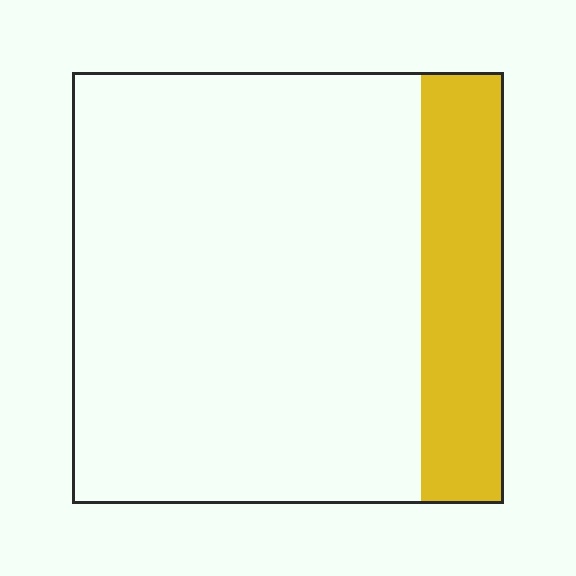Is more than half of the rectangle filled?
No.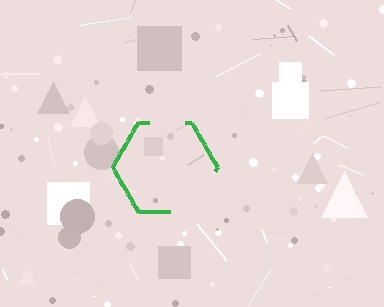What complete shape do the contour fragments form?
The contour fragments form a hexagon.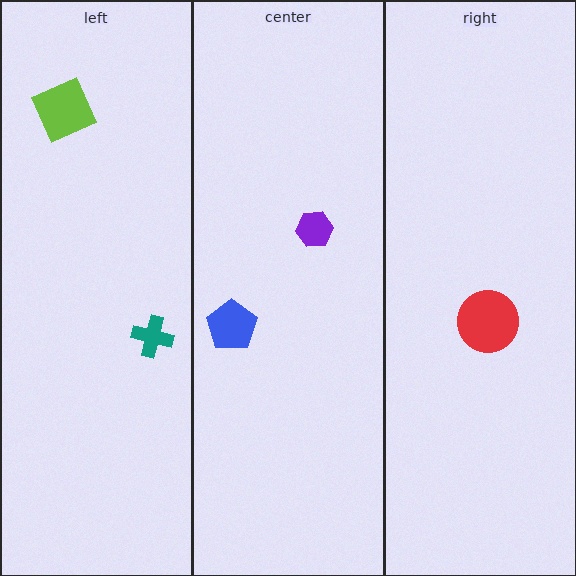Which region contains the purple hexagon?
The center region.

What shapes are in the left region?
The teal cross, the lime square.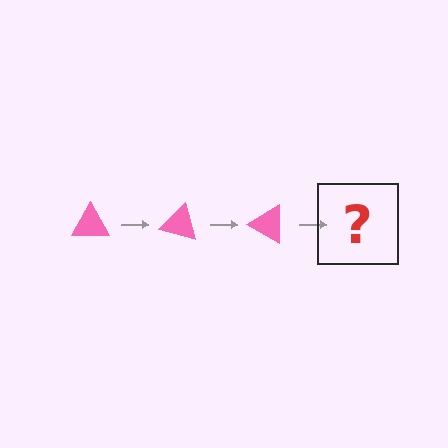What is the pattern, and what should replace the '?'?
The pattern is that the triangle rotates 15 degrees each step. The '?' should be a pink triangle rotated 45 degrees.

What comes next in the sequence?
The next element should be a pink triangle rotated 45 degrees.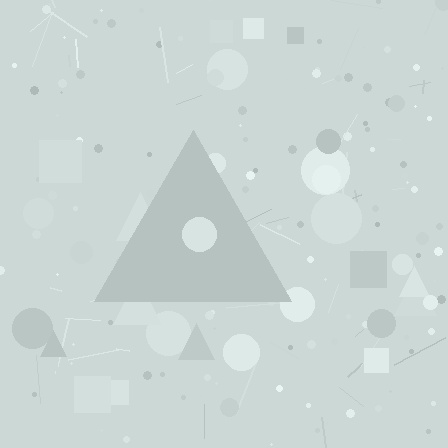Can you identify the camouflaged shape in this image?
The camouflaged shape is a triangle.